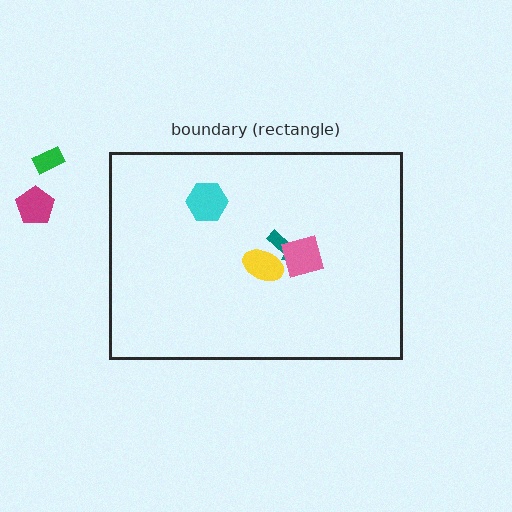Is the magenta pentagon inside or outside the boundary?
Outside.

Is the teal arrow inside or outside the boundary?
Inside.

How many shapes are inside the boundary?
4 inside, 2 outside.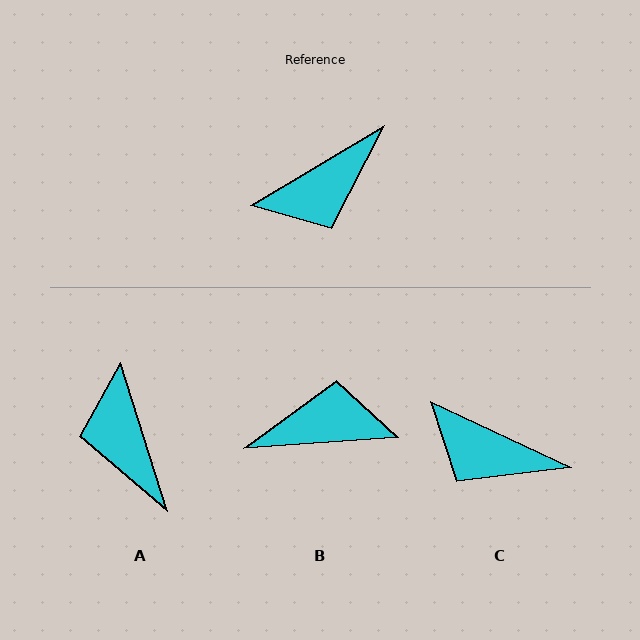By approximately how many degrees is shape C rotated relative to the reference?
Approximately 56 degrees clockwise.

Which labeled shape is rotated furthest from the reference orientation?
B, about 153 degrees away.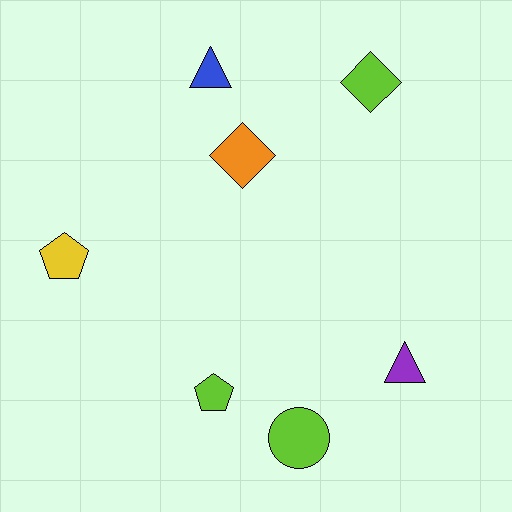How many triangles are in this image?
There are 2 triangles.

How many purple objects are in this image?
There is 1 purple object.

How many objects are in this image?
There are 7 objects.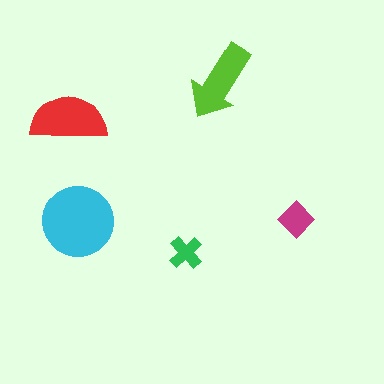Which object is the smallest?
The green cross.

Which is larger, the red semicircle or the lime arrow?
The red semicircle.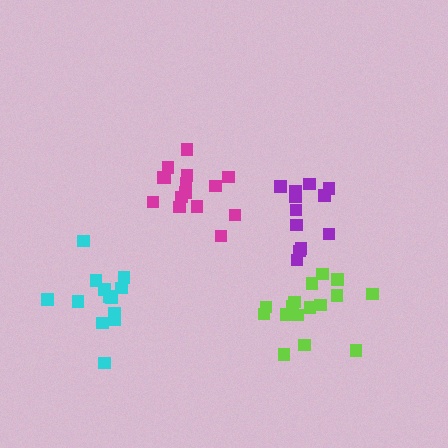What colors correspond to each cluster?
The clusters are colored: lime, magenta, purple, cyan.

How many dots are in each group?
Group 1: 16 dots, Group 2: 15 dots, Group 3: 12 dots, Group 4: 13 dots (56 total).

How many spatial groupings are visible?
There are 4 spatial groupings.